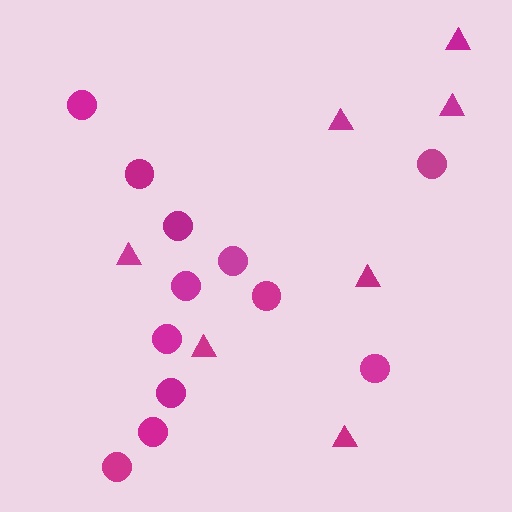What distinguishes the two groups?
There are 2 groups: one group of circles (12) and one group of triangles (7).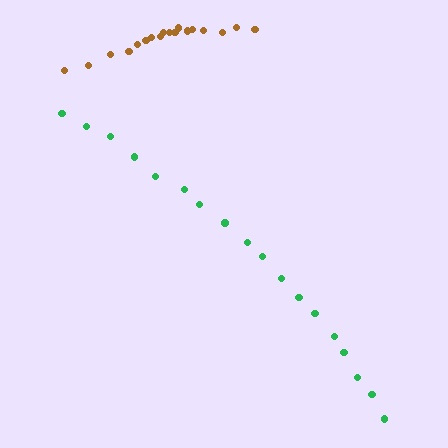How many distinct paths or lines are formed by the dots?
There are 2 distinct paths.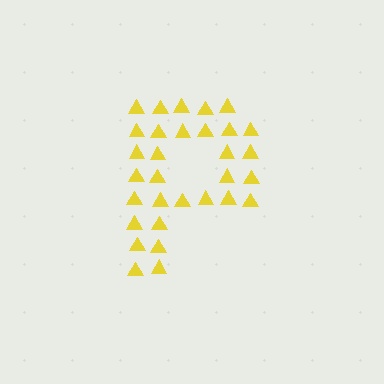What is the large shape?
The large shape is the letter P.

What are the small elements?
The small elements are triangles.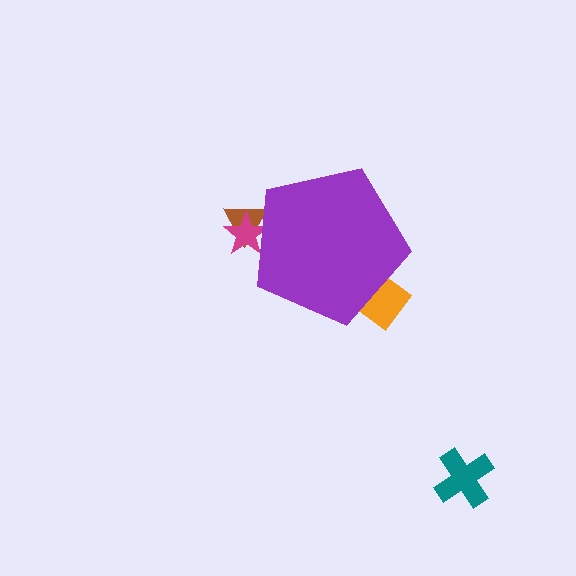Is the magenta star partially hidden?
Yes, the magenta star is partially hidden behind the purple pentagon.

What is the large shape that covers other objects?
A purple pentagon.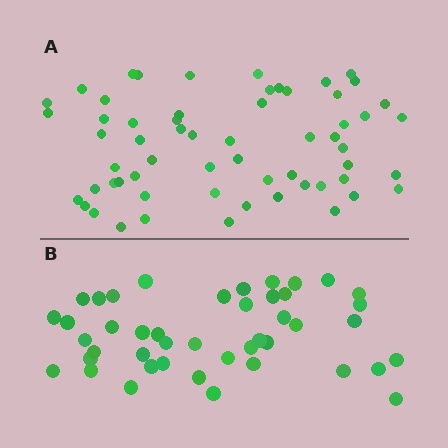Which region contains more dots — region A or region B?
Region A (the top region) has more dots.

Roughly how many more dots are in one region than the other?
Region A has approximately 15 more dots than region B.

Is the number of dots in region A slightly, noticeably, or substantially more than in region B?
Region A has noticeably more, but not dramatically so. The ratio is roughly 1.4 to 1.